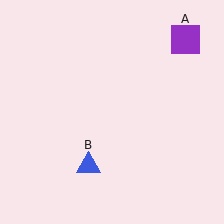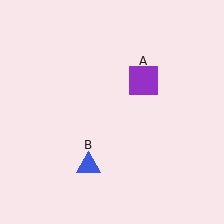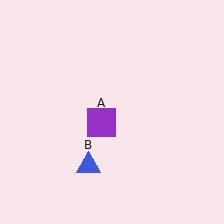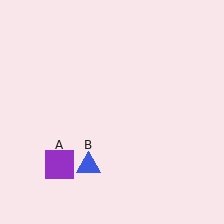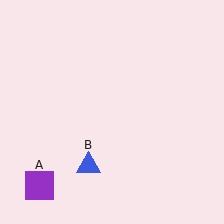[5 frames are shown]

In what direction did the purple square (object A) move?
The purple square (object A) moved down and to the left.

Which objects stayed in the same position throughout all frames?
Blue triangle (object B) remained stationary.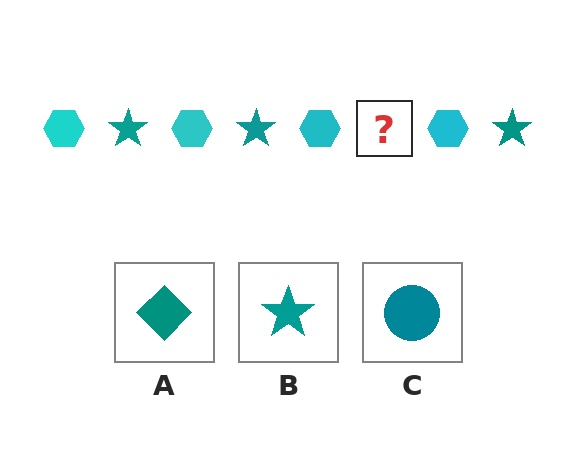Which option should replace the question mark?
Option B.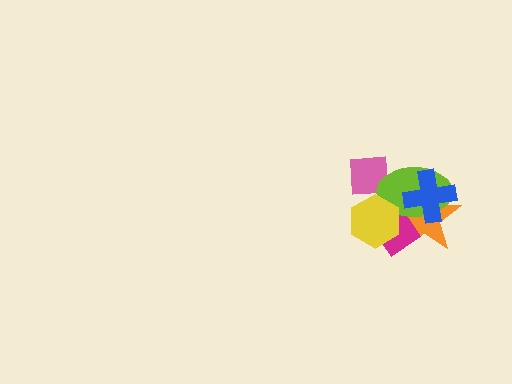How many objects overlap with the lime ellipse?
5 objects overlap with the lime ellipse.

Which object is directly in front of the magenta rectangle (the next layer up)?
The lime ellipse is directly in front of the magenta rectangle.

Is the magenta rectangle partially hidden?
Yes, it is partially covered by another shape.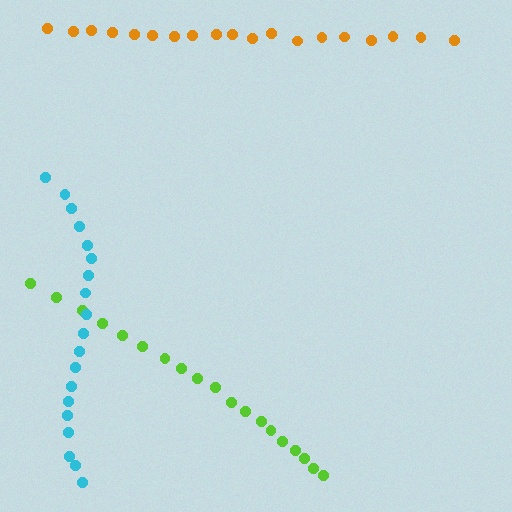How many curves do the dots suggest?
There are 3 distinct paths.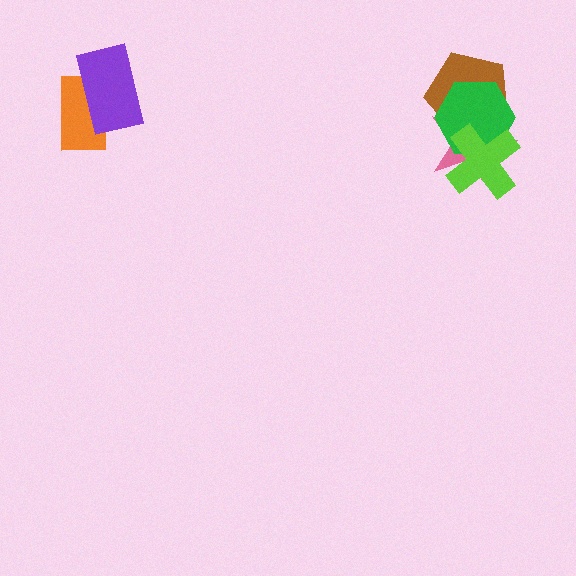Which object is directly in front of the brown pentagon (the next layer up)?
The green hexagon is directly in front of the brown pentagon.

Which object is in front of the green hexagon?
The lime cross is in front of the green hexagon.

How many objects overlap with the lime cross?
3 objects overlap with the lime cross.